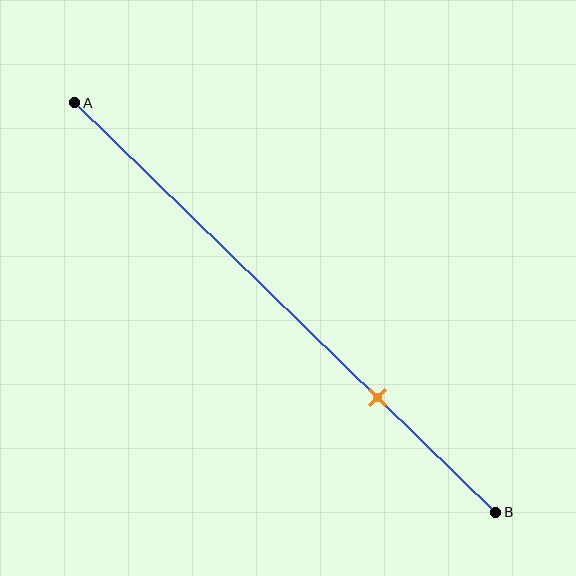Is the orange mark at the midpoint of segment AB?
No, the mark is at about 70% from A, not at the 50% midpoint.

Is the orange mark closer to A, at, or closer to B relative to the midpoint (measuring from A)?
The orange mark is closer to point B than the midpoint of segment AB.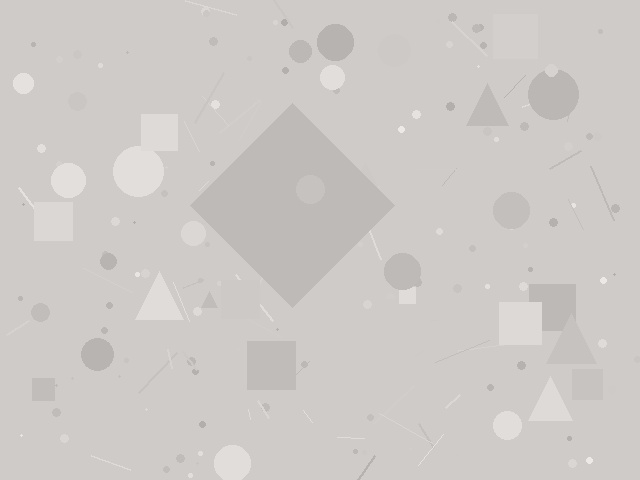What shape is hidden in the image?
A diamond is hidden in the image.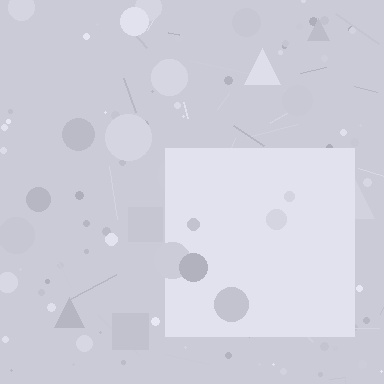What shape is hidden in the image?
A square is hidden in the image.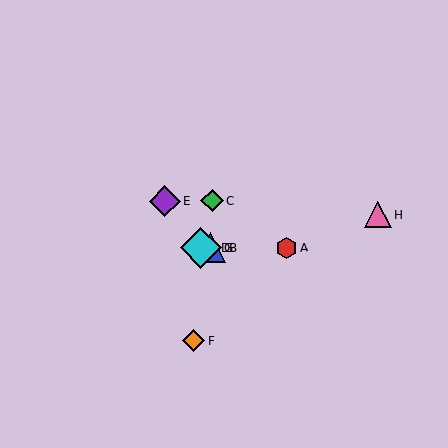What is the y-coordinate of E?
Object E is at y≈201.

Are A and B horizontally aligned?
Yes, both are at y≈248.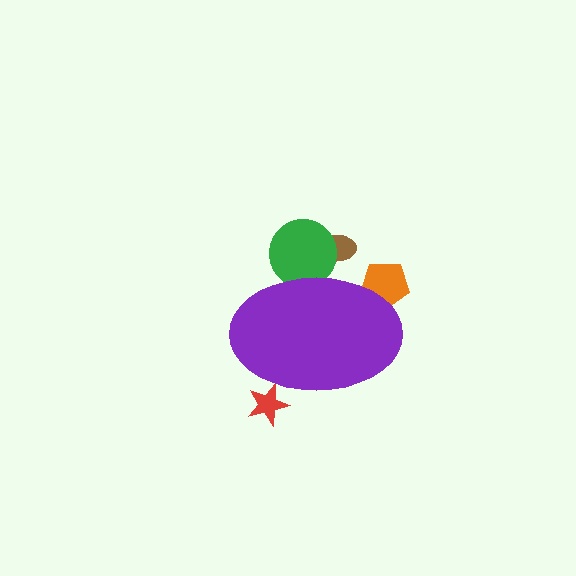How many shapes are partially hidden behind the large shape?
4 shapes are partially hidden.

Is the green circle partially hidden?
Yes, the green circle is partially hidden behind the purple ellipse.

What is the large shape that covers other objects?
A purple ellipse.